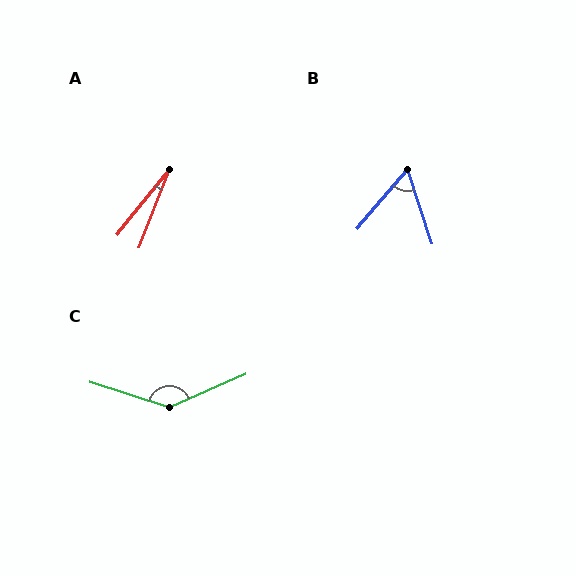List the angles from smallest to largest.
A (18°), B (59°), C (139°).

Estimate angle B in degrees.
Approximately 59 degrees.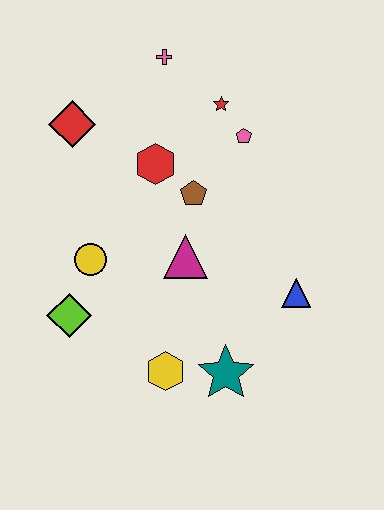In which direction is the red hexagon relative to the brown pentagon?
The red hexagon is to the left of the brown pentagon.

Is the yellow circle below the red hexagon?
Yes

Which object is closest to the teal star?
The yellow hexagon is closest to the teal star.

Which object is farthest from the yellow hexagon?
The pink cross is farthest from the yellow hexagon.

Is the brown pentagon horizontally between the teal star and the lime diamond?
Yes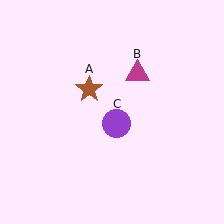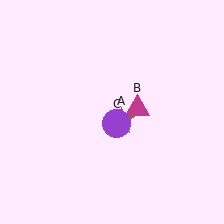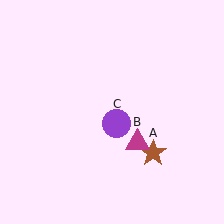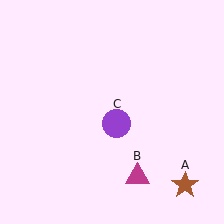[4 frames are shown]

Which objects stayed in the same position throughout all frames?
Purple circle (object C) remained stationary.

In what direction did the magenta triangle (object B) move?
The magenta triangle (object B) moved down.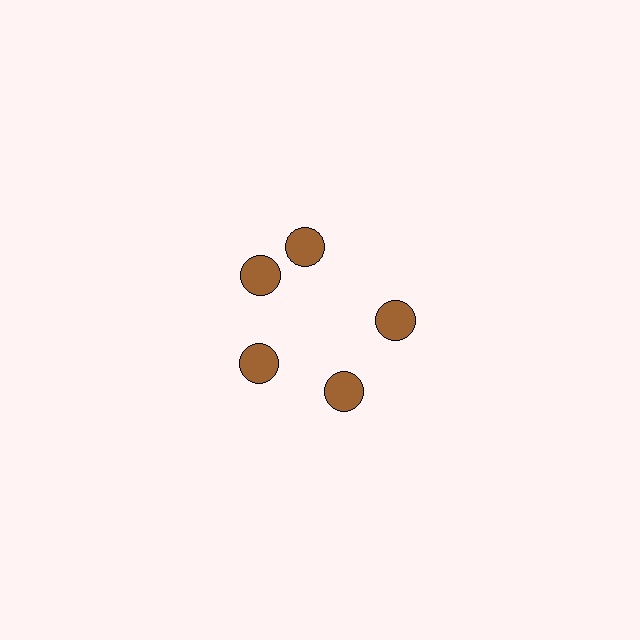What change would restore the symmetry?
The symmetry would be restored by rotating it back into even spacing with its neighbors so that all 5 circles sit at equal angles and equal distance from the center.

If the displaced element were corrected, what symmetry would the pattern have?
It would have 5-fold rotational symmetry — the pattern would map onto itself every 72 degrees.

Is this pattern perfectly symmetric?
No. The 5 brown circles are arranged in a ring, but one element near the 1 o'clock position is rotated out of alignment along the ring, breaking the 5-fold rotational symmetry.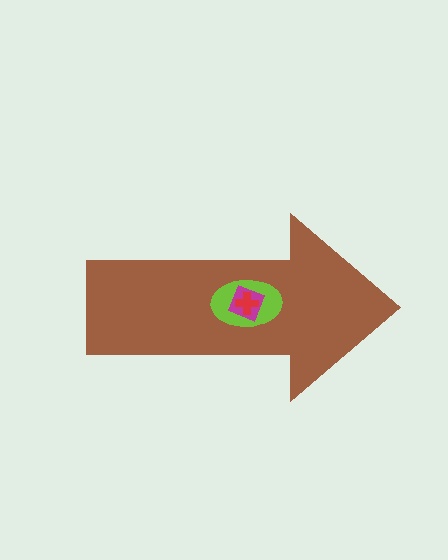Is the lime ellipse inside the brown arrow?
Yes.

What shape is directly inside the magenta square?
The red cross.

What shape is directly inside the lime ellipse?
The magenta square.